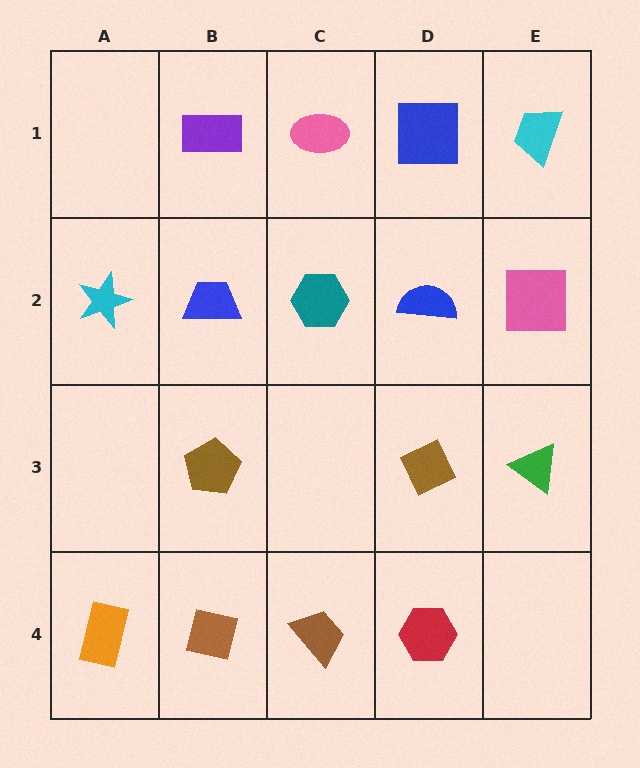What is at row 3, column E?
A green triangle.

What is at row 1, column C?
A pink ellipse.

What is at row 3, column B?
A brown pentagon.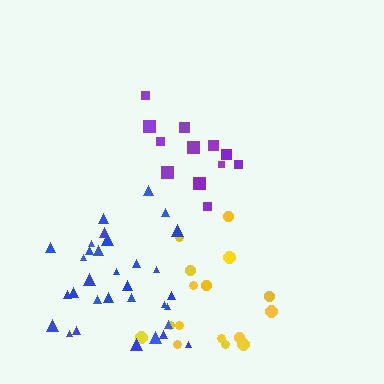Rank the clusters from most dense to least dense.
purple, blue, yellow.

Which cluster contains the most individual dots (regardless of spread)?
Blue (32).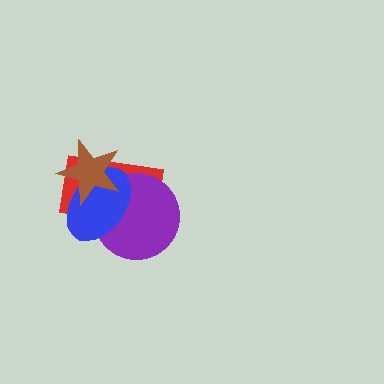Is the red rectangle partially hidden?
Yes, it is partially covered by another shape.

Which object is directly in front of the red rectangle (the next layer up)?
The purple circle is directly in front of the red rectangle.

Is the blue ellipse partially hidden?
Yes, it is partially covered by another shape.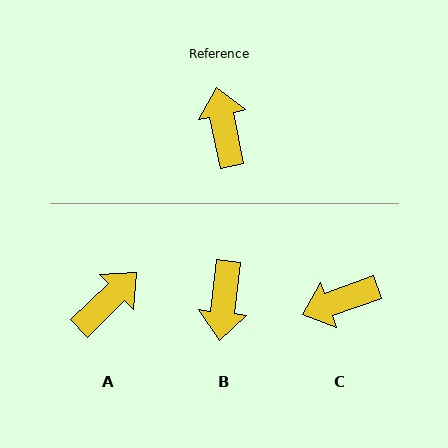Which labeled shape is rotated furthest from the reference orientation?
B, about 162 degrees away.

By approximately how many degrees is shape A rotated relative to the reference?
Approximately 57 degrees clockwise.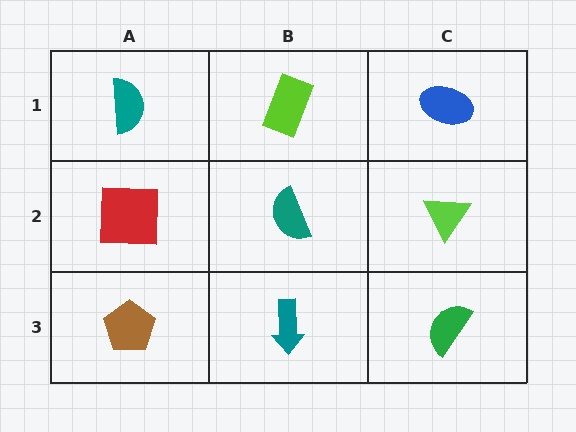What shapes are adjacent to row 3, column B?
A teal semicircle (row 2, column B), a brown pentagon (row 3, column A), a green semicircle (row 3, column C).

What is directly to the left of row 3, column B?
A brown pentagon.